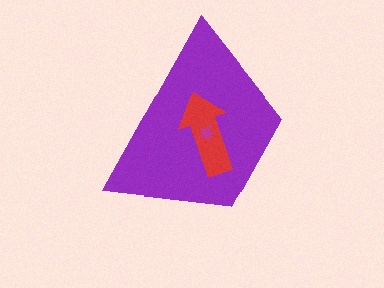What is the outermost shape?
The purple trapezoid.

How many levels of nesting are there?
3.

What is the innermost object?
The magenta star.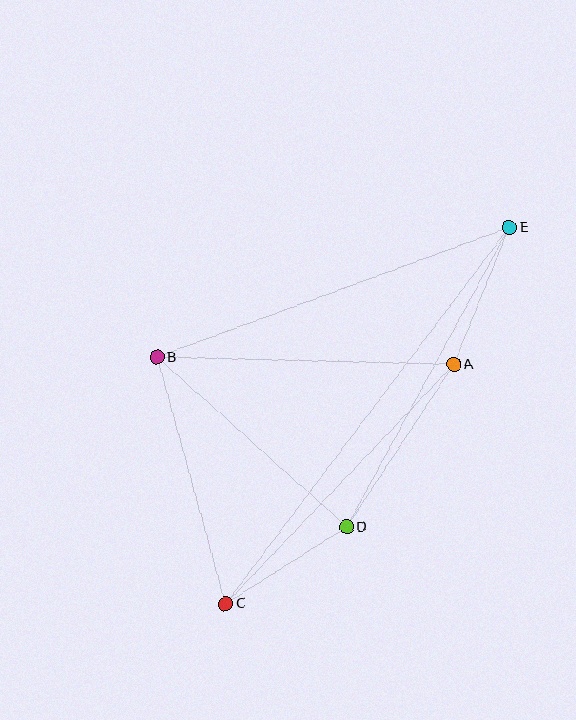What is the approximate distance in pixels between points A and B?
The distance between A and B is approximately 297 pixels.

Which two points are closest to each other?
Points C and D are closest to each other.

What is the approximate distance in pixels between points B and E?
The distance between B and E is approximately 376 pixels.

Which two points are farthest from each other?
Points C and E are farthest from each other.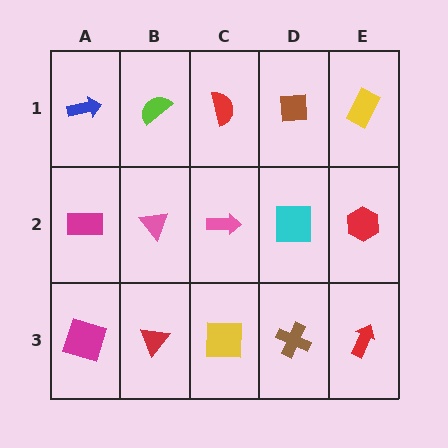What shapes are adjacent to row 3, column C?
A pink arrow (row 2, column C), a red triangle (row 3, column B), a brown cross (row 3, column D).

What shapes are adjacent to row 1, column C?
A pink arrow (row 2, column C), a lime semicircle (row 1, column B), a brown square (row 1, column D).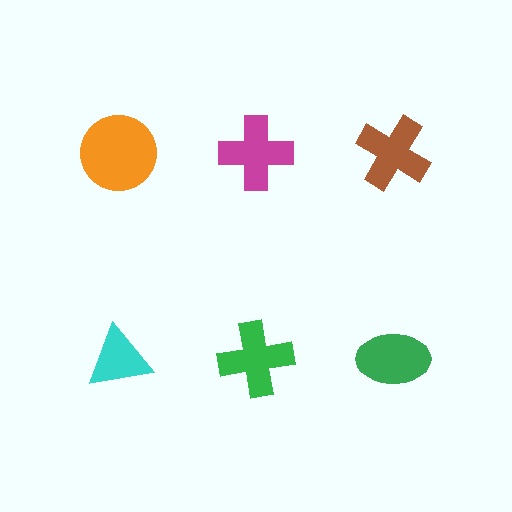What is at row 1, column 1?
An orange circle.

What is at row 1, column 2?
A magenta cross.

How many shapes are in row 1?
3 shapes.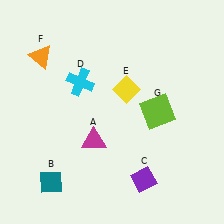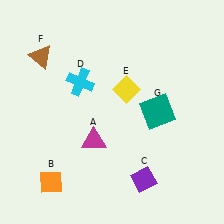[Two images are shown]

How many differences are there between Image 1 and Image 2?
There are 3 differences between the two images.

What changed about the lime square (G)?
In Image 1, G is lime. In Image 2, it changed to teal.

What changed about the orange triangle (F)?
In Image 1, F is orange. In Image 2, it changed to brown.